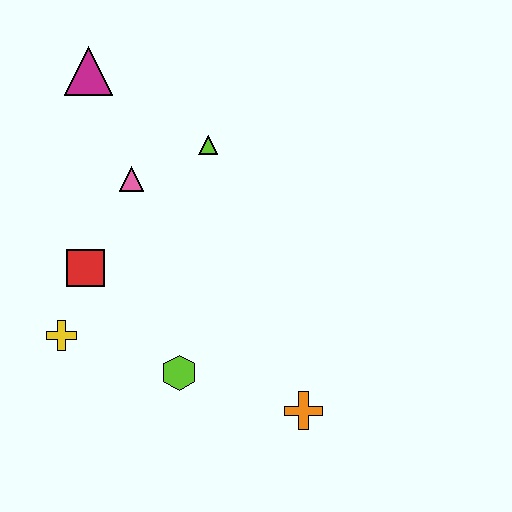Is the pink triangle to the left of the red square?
No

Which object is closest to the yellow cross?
The red square is closest to the yellow cross.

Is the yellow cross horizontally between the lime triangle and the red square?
No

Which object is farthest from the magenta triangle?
The orange cross is farthest from the magenta triangle.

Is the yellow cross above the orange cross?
Yes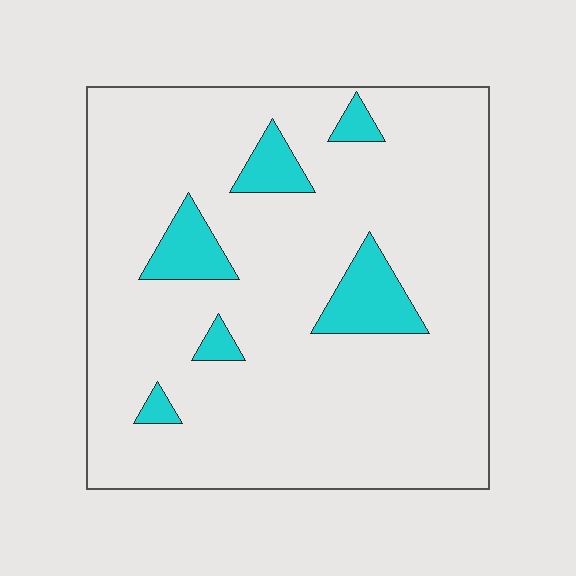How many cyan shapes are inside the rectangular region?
6.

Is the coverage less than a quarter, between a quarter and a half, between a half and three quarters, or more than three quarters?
Less than a quarter.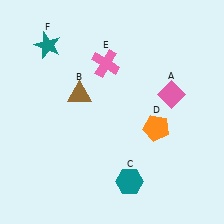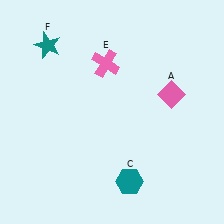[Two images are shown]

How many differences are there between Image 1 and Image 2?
There are 2 differences between the two images.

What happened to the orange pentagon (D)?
The orange pentagon (D) was removed in Image 2. It was in the bottom-right area of Image 1.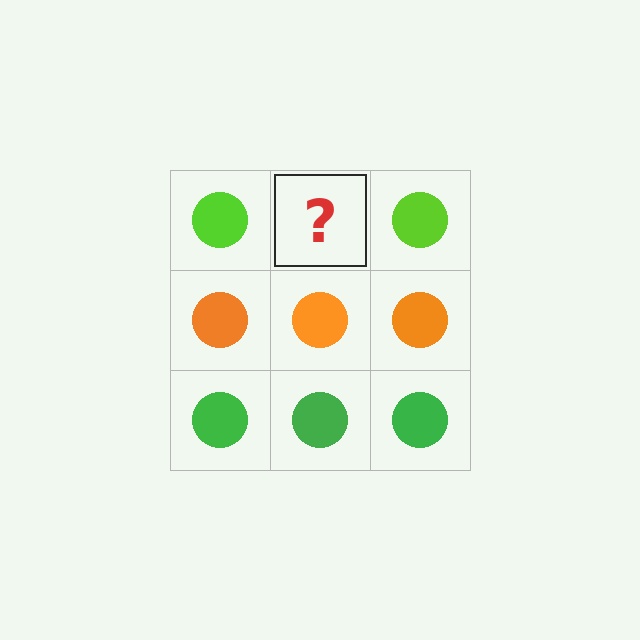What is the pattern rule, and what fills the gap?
The rule is that each row has a consistent color. The gap should be filled with a lime circle.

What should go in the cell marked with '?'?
The missing cell should contain a lime circle.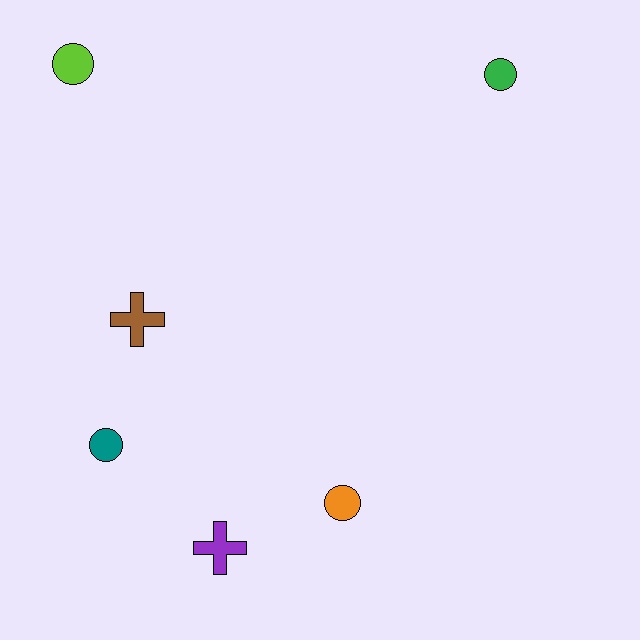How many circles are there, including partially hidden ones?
There are 4 circles.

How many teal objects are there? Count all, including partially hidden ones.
There is 1 teal object.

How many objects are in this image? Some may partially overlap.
There are 6 objects.